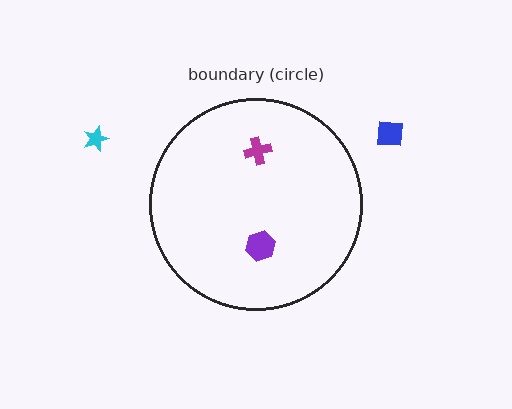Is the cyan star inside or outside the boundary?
Outside.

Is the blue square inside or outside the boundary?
Outside.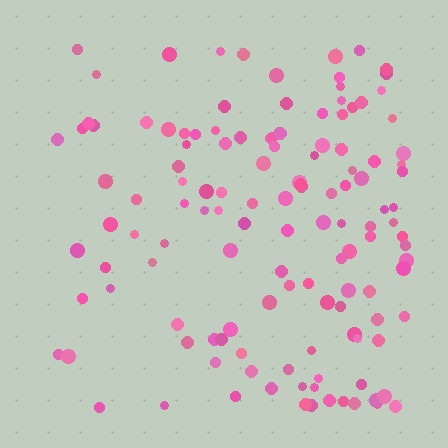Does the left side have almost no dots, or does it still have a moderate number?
Still a moderate number, just noticeably fewer than the right.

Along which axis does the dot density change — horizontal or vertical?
Horizontal.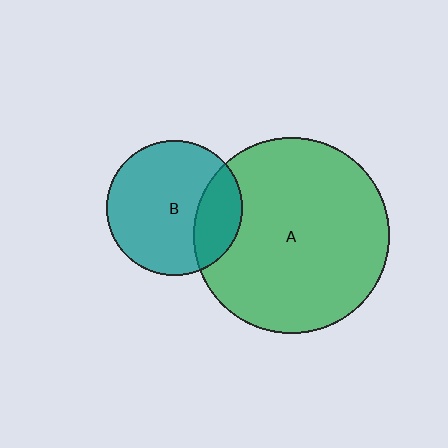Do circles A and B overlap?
Yes.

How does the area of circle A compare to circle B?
Approximately 2.1 times.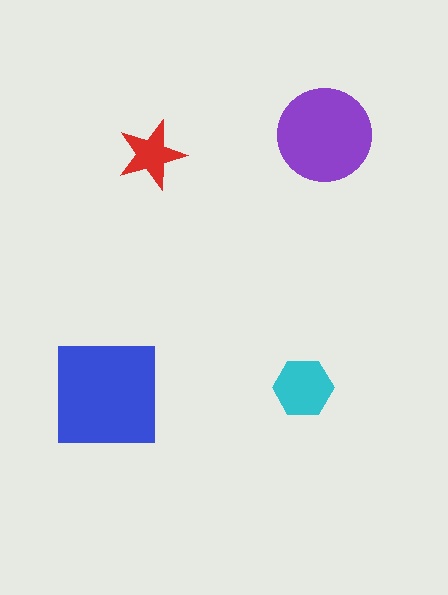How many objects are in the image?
There are 4 objects in the image.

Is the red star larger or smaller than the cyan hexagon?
Smaller.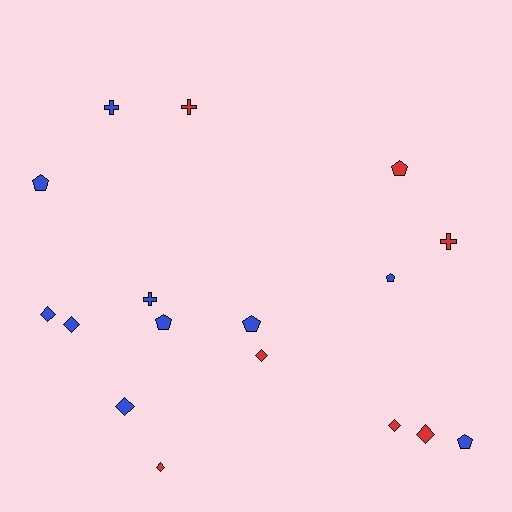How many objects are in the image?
There are 17 objects.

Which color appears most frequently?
Blue, with 10 objects.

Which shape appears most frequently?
Diamond, with 7 objects.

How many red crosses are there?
There are 2 red crosses.